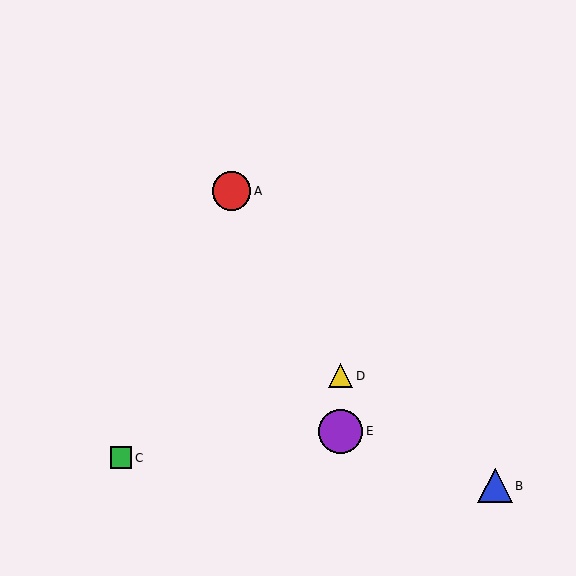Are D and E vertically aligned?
Yes, both are at x≈341.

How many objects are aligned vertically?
2 objects (D, E) are aligned vertically.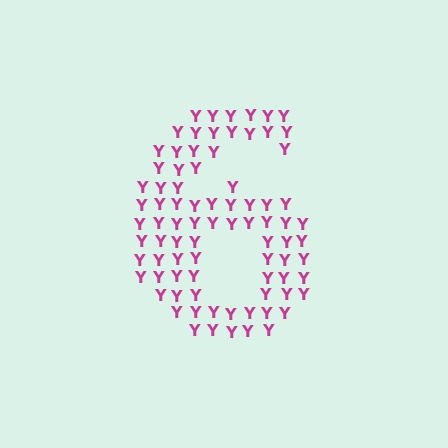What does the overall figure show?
The overall figure shows the digit 6.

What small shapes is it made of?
It is made of small letter Y's.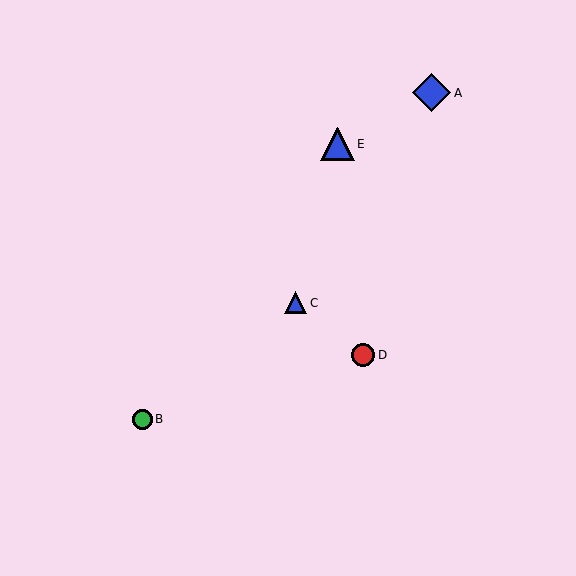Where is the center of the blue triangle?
The center of the blue triangle is at (296, 303).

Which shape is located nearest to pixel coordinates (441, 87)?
The blue diamond (labeled A) at (432, 93) is nearest to that location.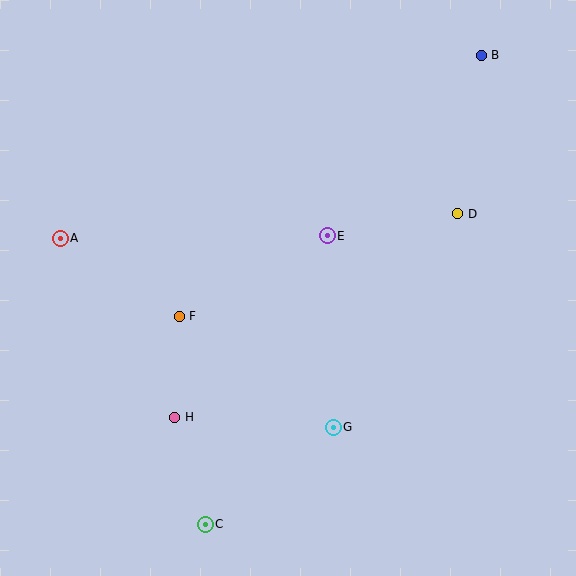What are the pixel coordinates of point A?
Point A is at (60, 238).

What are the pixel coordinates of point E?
Point E is at (327, 236).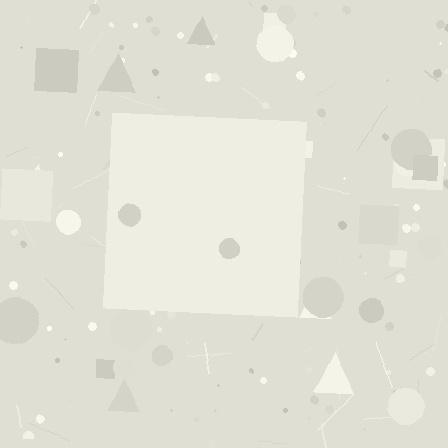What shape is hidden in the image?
A square is hidden in the image.